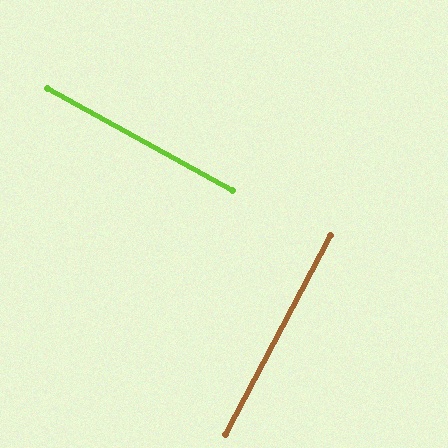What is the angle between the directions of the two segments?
Approximately 89 degrees.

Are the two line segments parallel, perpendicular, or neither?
Perpendicular — they meet at approximately 89°.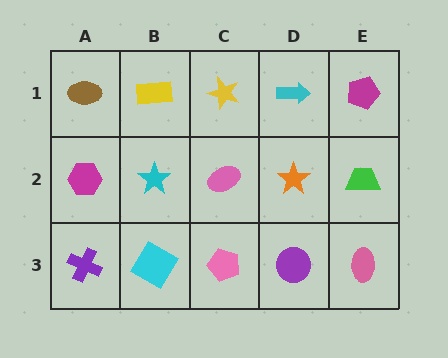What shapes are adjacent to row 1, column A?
A magenta hexagon (row 2, column A), a yellow rectangle (row 1, column B).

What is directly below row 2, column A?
A purple cross.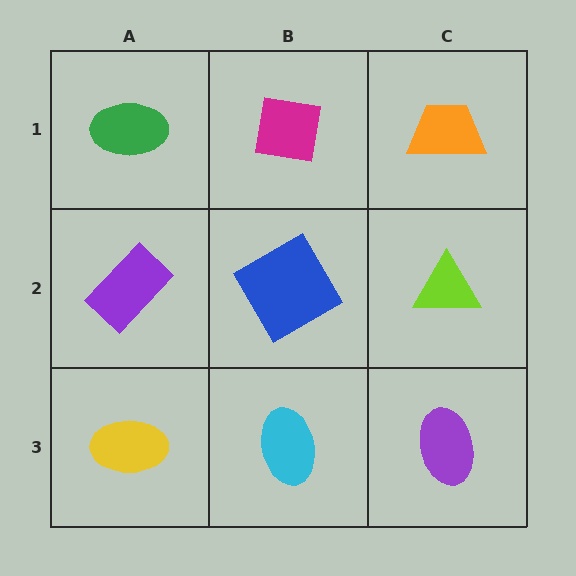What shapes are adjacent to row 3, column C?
A lime triangle (row 2, column C), a cyan ellipse (row 3, column B).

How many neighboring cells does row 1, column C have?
2.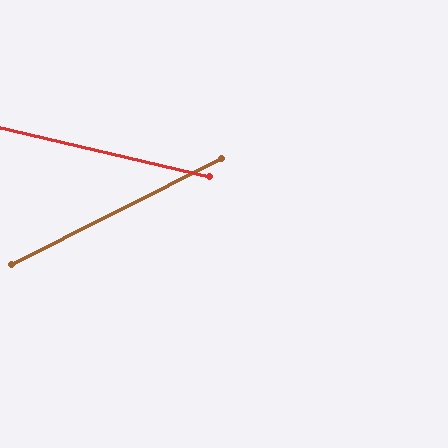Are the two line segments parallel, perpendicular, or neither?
Neither parallel nor perpendicular — they differ by about 40°.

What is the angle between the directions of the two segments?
Approximately 40 degrees.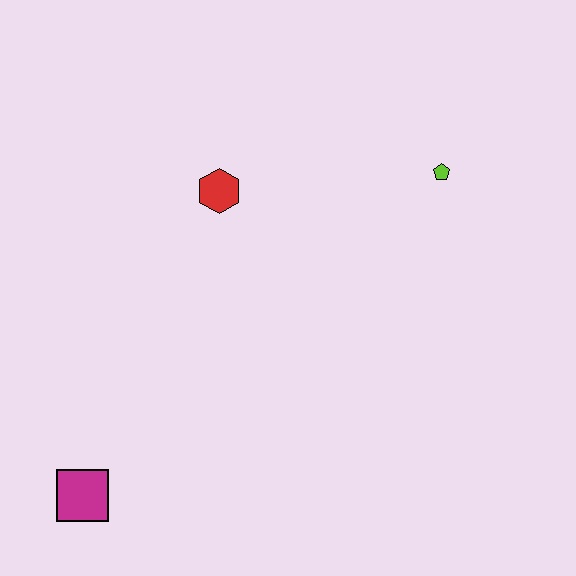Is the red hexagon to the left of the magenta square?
No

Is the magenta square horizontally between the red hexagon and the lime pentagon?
No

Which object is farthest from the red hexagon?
The magenta square is farthest from the red hexagon.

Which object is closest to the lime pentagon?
The red hexagon is closest to the lime pentagon.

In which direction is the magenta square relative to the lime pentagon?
The magenta square is to the left of the lime pentagon.